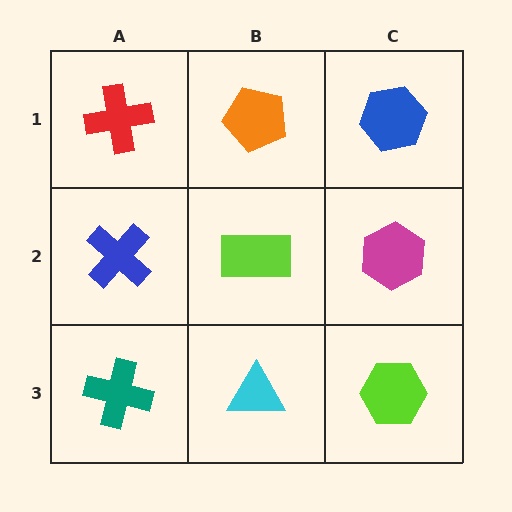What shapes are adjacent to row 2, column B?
An orange pentagon (row 1, column B), a cyan triangle (row 3, column B), a blue cross (row 2, column A), a magenta hexagon (row 2, column C).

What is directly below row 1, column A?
A blue cross.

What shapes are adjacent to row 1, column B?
A lime rectangle (row 2, column B), a red cross (row 1, column A), a blue hexagon (row 1, column C).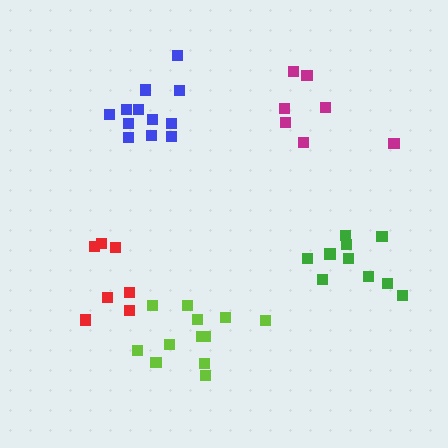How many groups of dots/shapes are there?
There are 5 groups.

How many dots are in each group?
Group 1: 10 dots, Group 2: 7 dots, Group 3: 12 dots, Group 4: 7 dots, Group 5: 12 dots (48 total).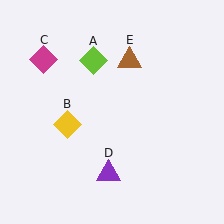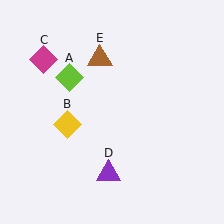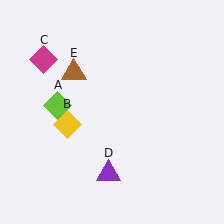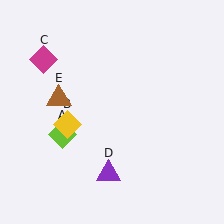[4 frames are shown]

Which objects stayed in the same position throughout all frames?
Yellow diamond (object B) and magenta diamond (object C) and purple triangle (object D) remained stationary.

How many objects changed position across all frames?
2 objects changed position: lime diamond (object A), brown triangle (object E).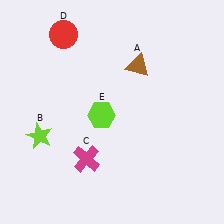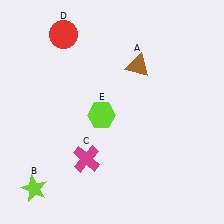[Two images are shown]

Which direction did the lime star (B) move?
The lime star (B) moved down.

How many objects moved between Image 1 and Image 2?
1 object moved between the two images.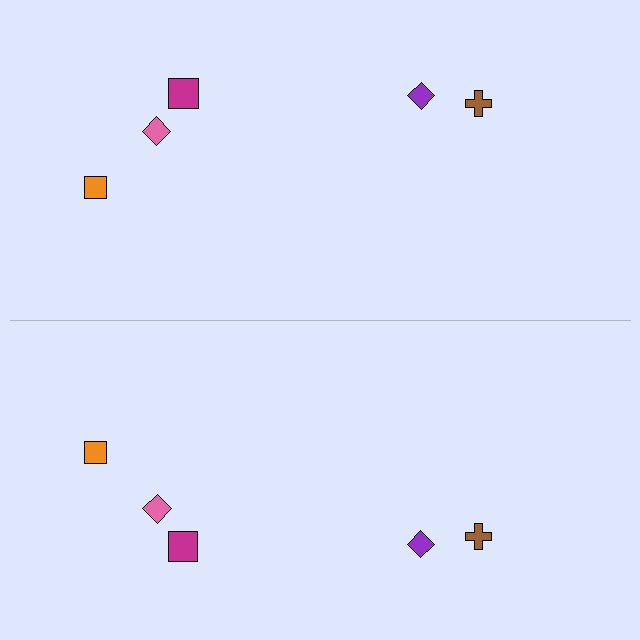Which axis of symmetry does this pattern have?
The pattern has a horizontal axis of symmetry running through the center of the image.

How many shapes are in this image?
There are 10 shapes in this image.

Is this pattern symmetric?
Yes, this pattern has bilateral (reflection) symmetry.